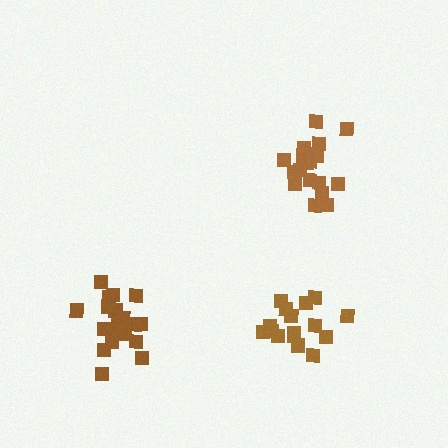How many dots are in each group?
Group 1: 20 dots, Group 2: 18 dots, Group 3: 16 dots (54 total).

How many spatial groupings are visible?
There are 3 spatial groupings.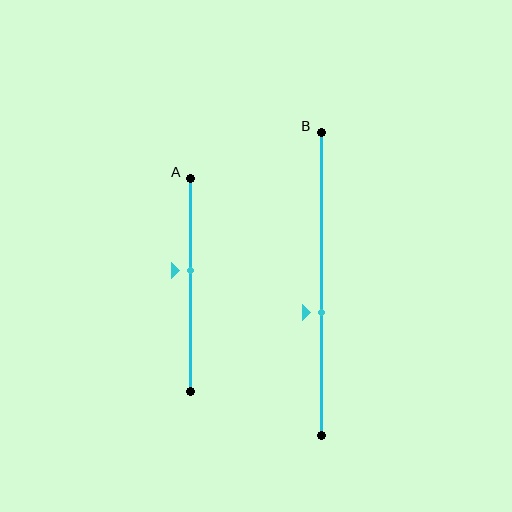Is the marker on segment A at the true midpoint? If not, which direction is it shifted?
No, the marker on segment A is shifted upward by about 7% of the segment length.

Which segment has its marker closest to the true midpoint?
Segment A has its marker closest to the true midpoint.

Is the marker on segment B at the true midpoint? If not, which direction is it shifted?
No, the marker on segment B is shifted downward by about 9% of the segment length.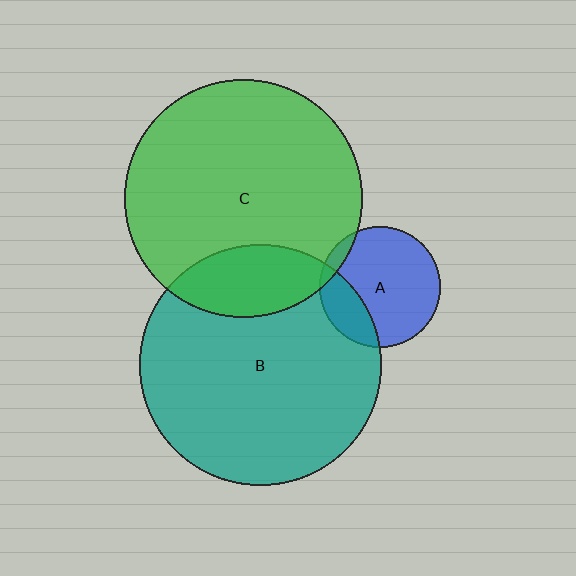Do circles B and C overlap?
Yes.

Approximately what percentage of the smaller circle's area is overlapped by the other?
Approximately 20%.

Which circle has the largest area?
Circle B (teal).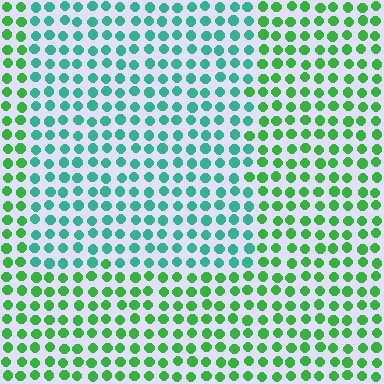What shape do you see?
I see a rectangle.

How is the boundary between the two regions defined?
The boundary is defined purely by a slight shift in hue (about 39 degrees). Spacing, size, and orientation are identical on both sides.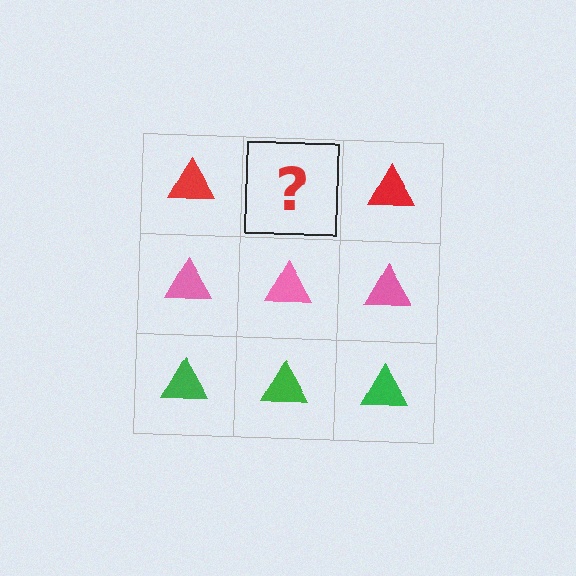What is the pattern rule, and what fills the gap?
The rule is that each row has a consistent color. The gap should be filled with a red triangle.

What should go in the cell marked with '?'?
The missing cell should contain a red triangle.